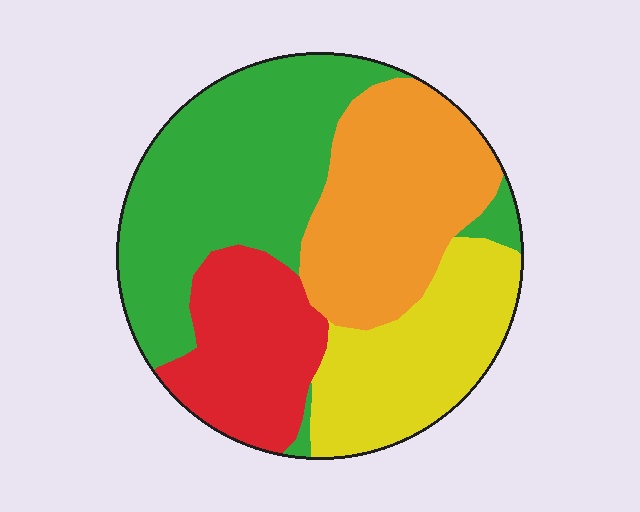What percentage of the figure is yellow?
Yellow covers about 20% of the figure.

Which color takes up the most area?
Green, at roughly 35%.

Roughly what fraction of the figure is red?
Red takes up about one sixth (1/6) of the figure.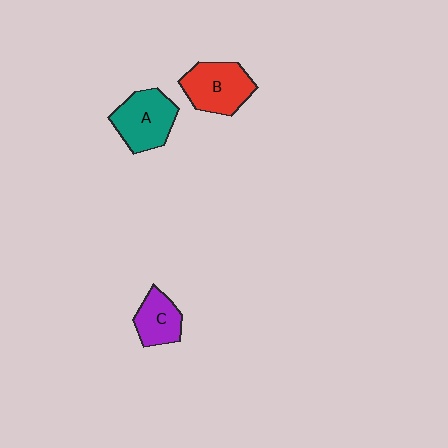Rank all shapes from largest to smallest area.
From largest to smallest: A (teal), B (red), C (purple).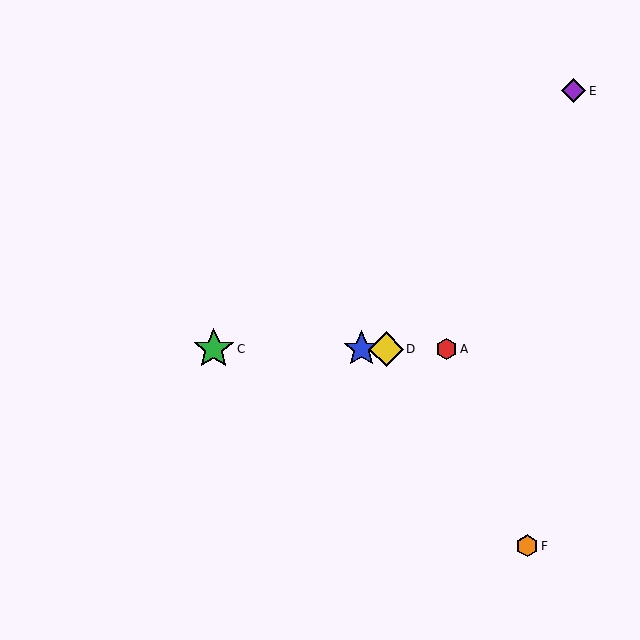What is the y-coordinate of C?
Object C is at y≈349.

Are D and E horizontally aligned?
No, D is at y≈349 and E is at y≈91.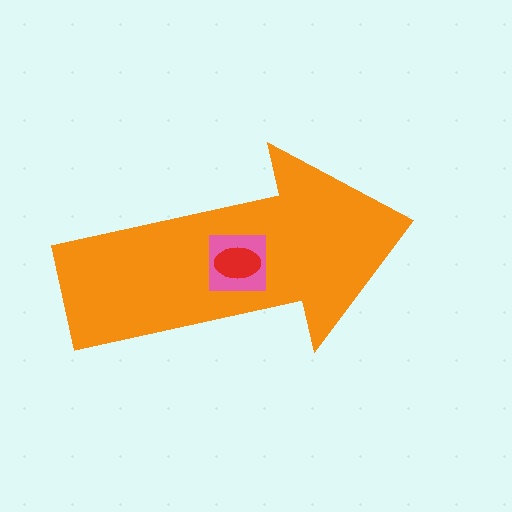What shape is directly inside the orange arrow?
The pink square.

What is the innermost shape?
The red ellipse.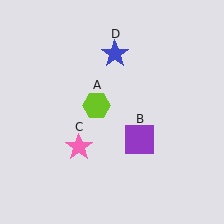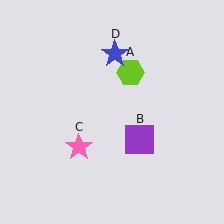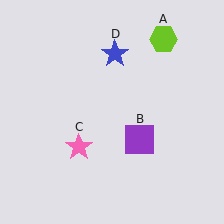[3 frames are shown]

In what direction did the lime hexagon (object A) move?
The lime hexagon (object A) moved up and to the right.